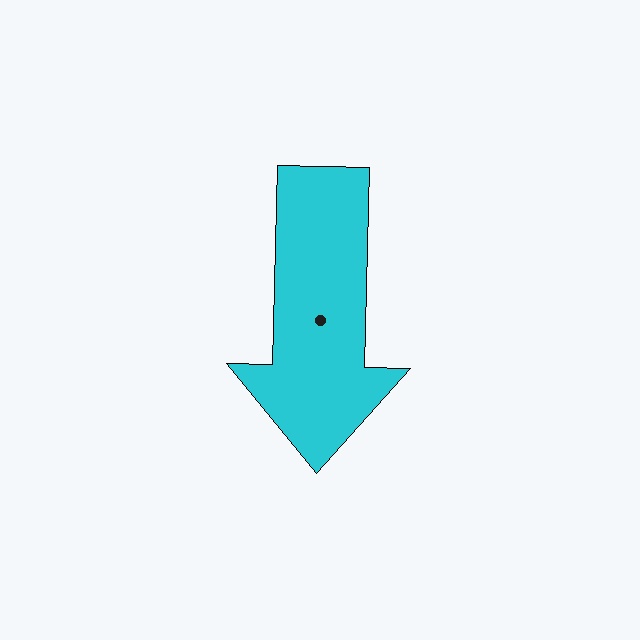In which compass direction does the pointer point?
South.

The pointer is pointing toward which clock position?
Roughly 6 o'clock.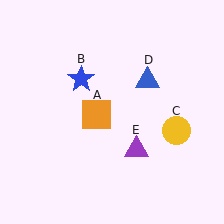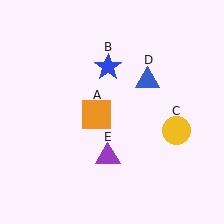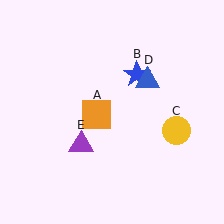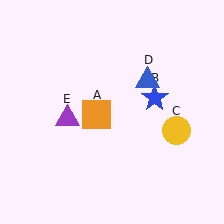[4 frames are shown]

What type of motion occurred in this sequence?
The blue star (object B), purple triangle (object E) rotated clockwise around the center of the scene.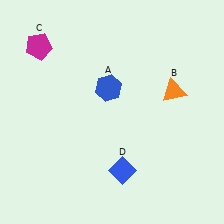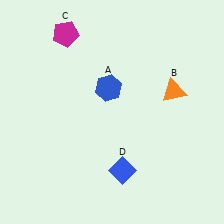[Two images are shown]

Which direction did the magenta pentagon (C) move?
The magenta pentagon (C) moved right.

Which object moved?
The magenta pentagon (C) moved right.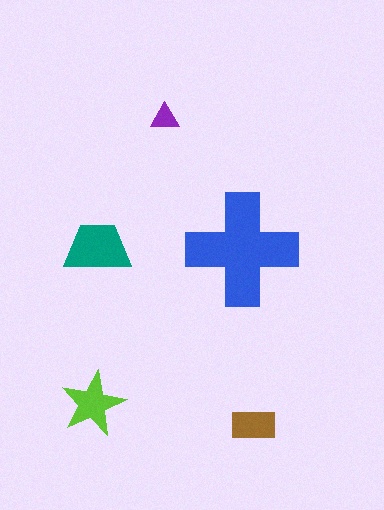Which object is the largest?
The blue cross.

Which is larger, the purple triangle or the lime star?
The lime star.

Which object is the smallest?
The purple triangle.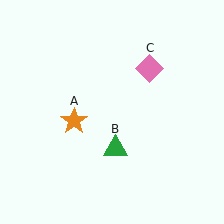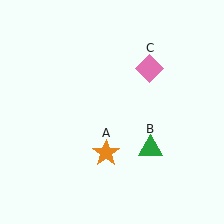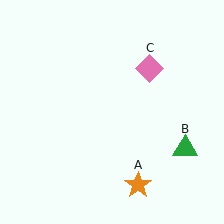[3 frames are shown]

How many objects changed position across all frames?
2 objects changed position: orange star (object A), green triangle (object B).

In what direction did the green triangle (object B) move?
The green triangle (object B) moved right.